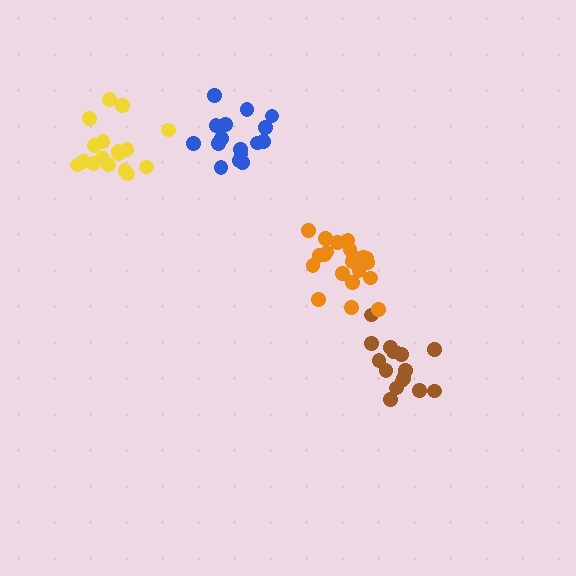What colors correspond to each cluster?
The clusters are colored: brown, orange, yellow, blue.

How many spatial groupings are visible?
There are 4 spatial groupings.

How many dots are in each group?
Group 1: 16 dots, Group 2: 21 dots, Group 3: 17 dots, Group 4: 16 dots (70 total).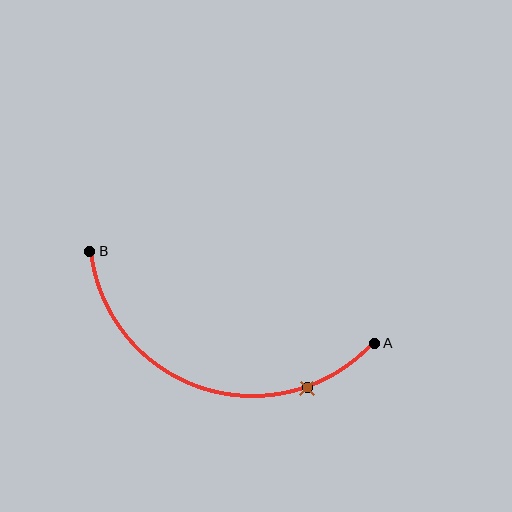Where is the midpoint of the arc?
The arc midpoint is the point on the curve farthest from the straight line joining A and B. It sits below that line.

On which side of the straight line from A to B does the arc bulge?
The arc bulges below the straight line connecting A and B.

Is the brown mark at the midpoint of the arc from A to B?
No. The brown mark lies on the arc but is closer to endpoint A. The arc midpoint would be at the point on the curve equidistant along the arc from both A and B.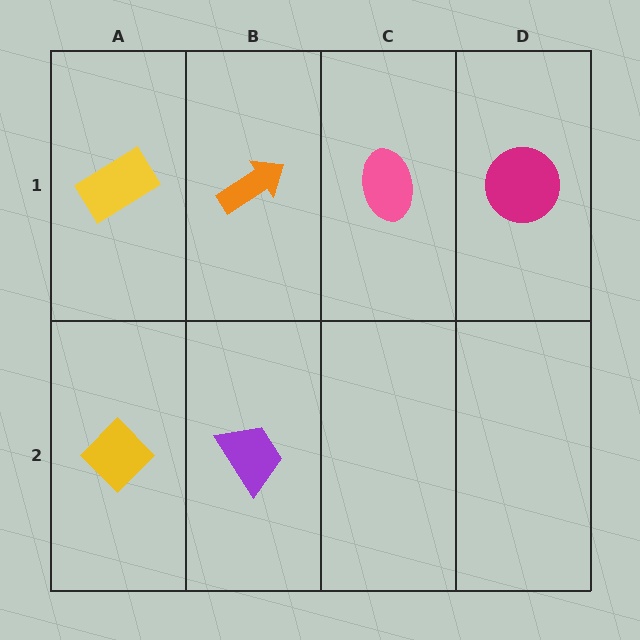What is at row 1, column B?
An orange arrow.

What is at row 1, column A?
A yellow rectangle.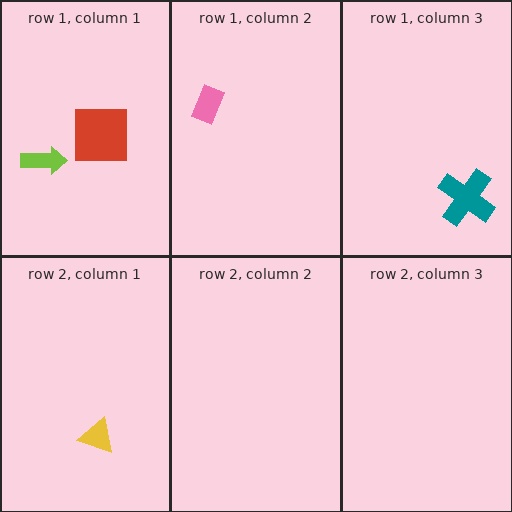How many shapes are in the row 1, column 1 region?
2.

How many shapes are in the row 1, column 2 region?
1.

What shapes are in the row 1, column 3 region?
The teal cross.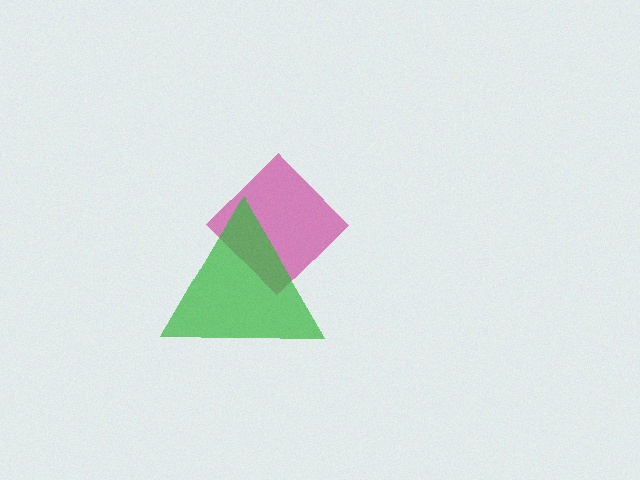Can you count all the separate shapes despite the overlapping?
Yes, there are 2 separate shapes.